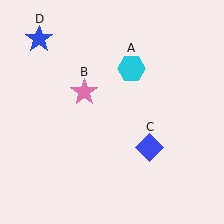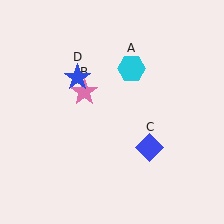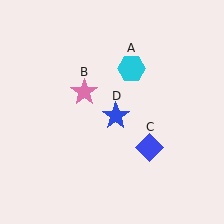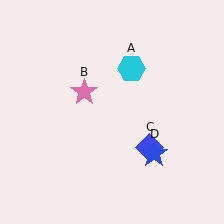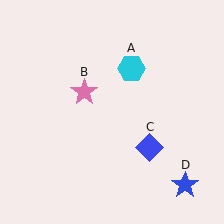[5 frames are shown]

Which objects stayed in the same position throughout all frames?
Cyan hexagon (object A) and pink star (object B) and blue diamond (object C) remained stationary.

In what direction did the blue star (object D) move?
The blue star (object D) moved down and to the right.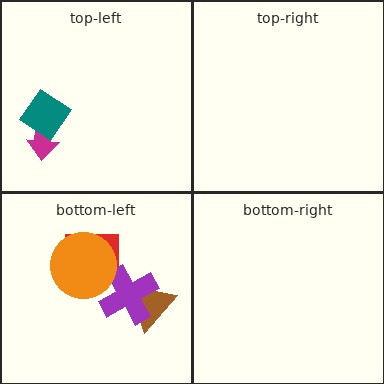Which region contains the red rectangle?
The bottom-left region.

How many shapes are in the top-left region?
2.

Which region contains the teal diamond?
The top-left region.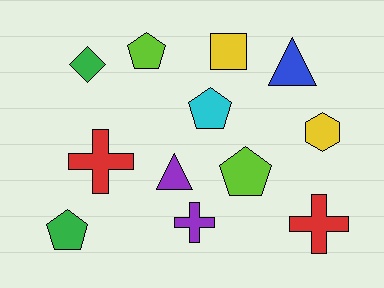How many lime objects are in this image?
There are 2 lime objects.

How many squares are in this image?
There is 1 square.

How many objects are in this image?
There are 12 objects.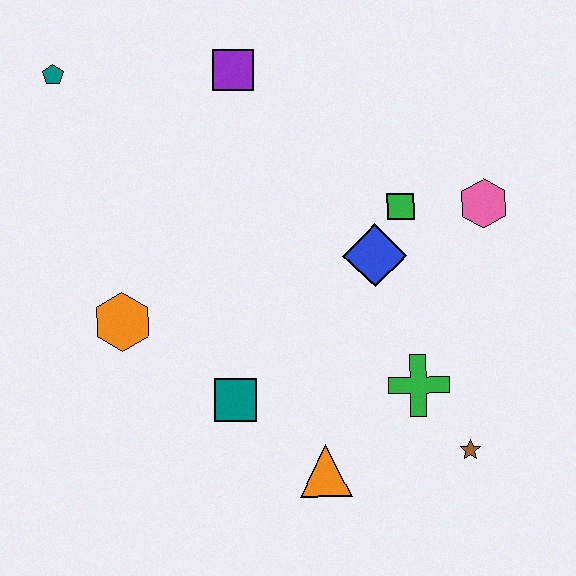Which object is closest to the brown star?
The green cross is closest to the brown star.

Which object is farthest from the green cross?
The teal pentagon is farthest from the green cross.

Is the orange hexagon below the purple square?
Yes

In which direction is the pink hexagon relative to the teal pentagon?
The pink hexagon is to the right of the teal pentagon.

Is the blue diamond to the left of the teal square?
No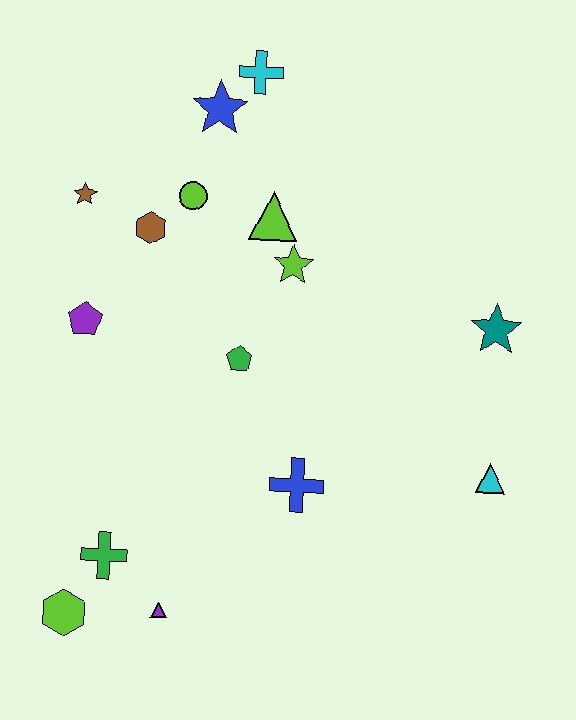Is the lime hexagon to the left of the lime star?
Yes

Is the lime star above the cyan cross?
No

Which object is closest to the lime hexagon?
The green cross is closest to the lime hexagon.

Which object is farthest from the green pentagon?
The lime hexagon is farthest from the green pentagon.